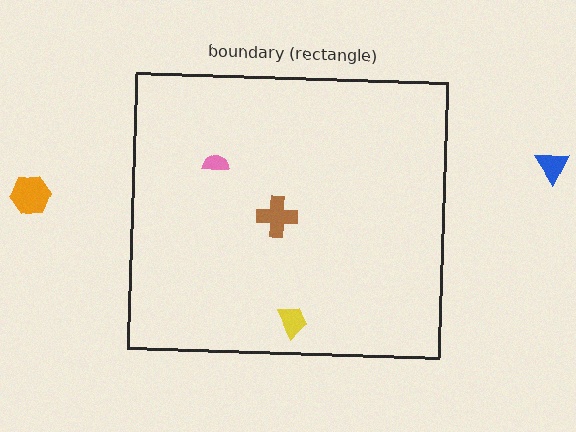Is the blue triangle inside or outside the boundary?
Outside.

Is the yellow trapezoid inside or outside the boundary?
Inside.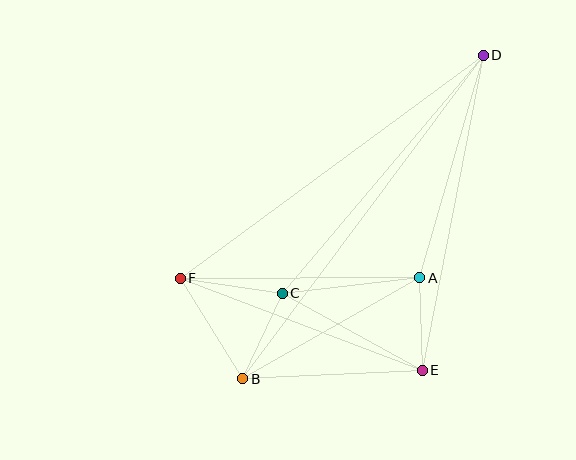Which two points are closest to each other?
Points A and E are closest to each other.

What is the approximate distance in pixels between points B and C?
The distance between B and C is approximately 95 pixels.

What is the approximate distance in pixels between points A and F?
The distance between A and F is approximately 240 pixels.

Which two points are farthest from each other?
Points B and D are farthest from each other.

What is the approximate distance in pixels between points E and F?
The distance between E and F is approximately 259 pixels.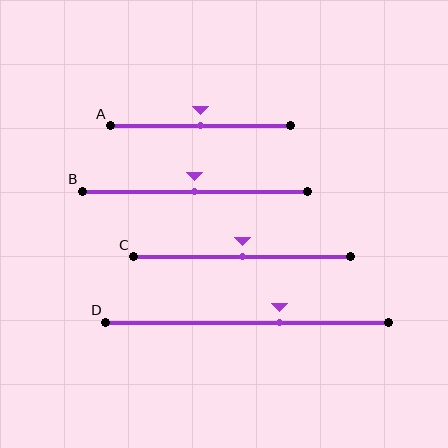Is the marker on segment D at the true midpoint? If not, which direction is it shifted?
No, the marker on segment D is shifted to the right by about 12% of the segment length.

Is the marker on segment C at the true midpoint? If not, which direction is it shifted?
Yes, the marker on segment C is at the true midpoint.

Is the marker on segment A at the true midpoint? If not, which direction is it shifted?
Yes, the marker on segment A is at the true midpoint.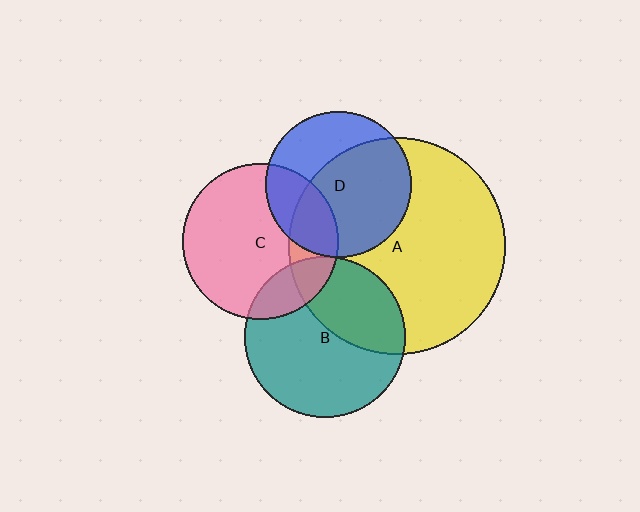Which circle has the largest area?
Circle A (yellow).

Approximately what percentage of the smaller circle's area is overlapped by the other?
Approximately 35%.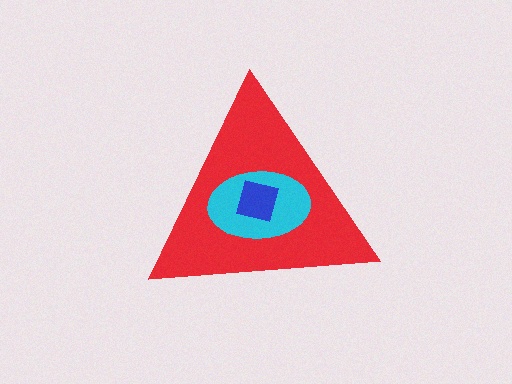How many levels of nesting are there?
3.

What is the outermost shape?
The red triangle.